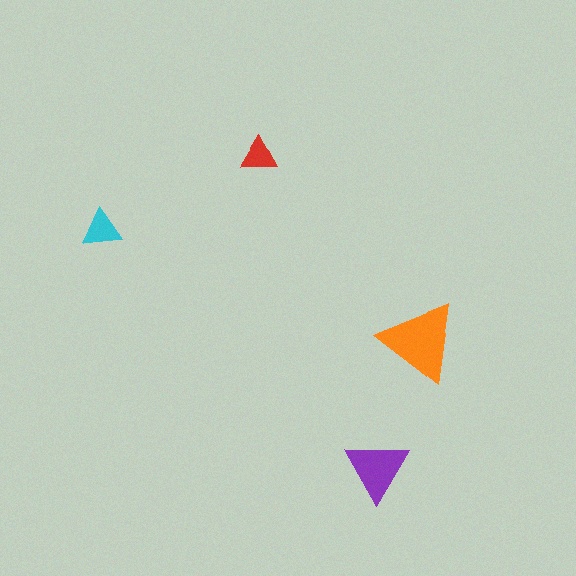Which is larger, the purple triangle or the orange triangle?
The orange one.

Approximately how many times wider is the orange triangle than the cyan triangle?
About 2 times wider.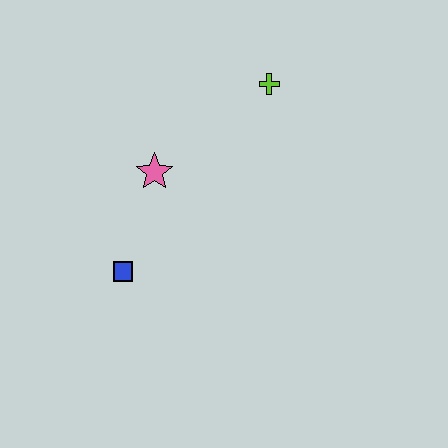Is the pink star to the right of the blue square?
Yes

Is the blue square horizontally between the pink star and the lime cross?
No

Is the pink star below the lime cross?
Yes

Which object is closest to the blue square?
The pink star is closest to the blue square.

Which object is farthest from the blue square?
The lime cross is farthest from the blue square.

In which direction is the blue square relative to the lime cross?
The blue square is below the lime cross.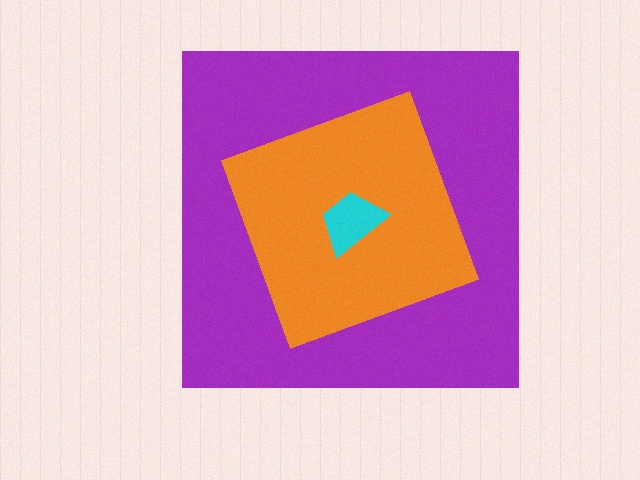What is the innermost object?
The cyan trapezoid.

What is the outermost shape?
The purple square.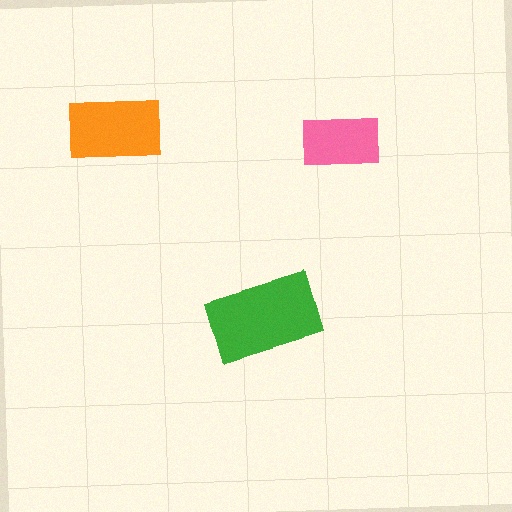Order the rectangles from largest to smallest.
the green one, the orange one, the pink one.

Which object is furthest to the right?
The pink rectangle is rightmost.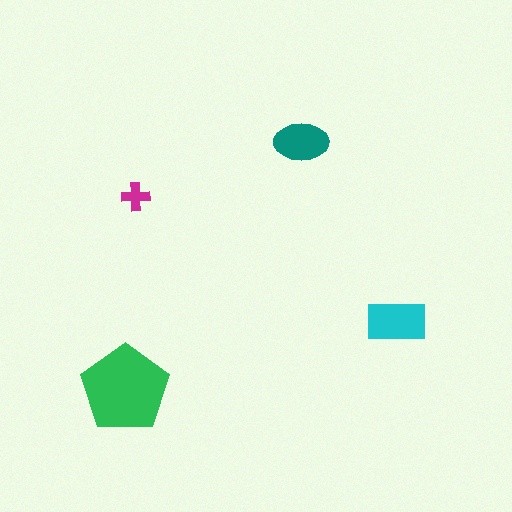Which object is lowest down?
The green pentagon is bottommost.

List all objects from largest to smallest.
The green pentagon, the cyan rectangle, the teal ellipse, the magenta cross.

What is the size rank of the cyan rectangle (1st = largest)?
2nd.